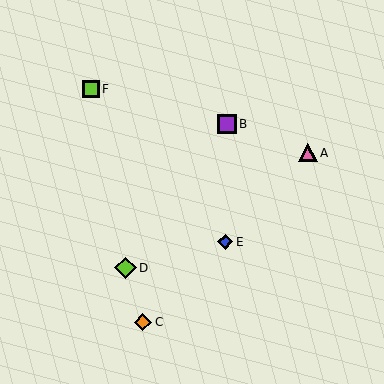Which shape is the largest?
The lime diamond (labeled D) is the largest.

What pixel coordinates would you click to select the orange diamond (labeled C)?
Click at (143, 322) to select the orange diamond C.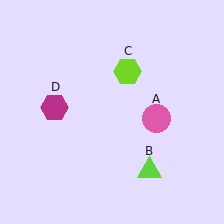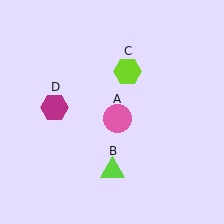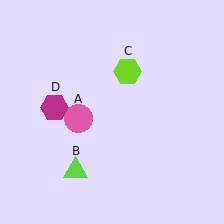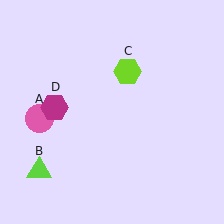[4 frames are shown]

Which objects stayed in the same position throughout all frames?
Lime hexagon (object C) and magenta hexagon (object D) remained stationary.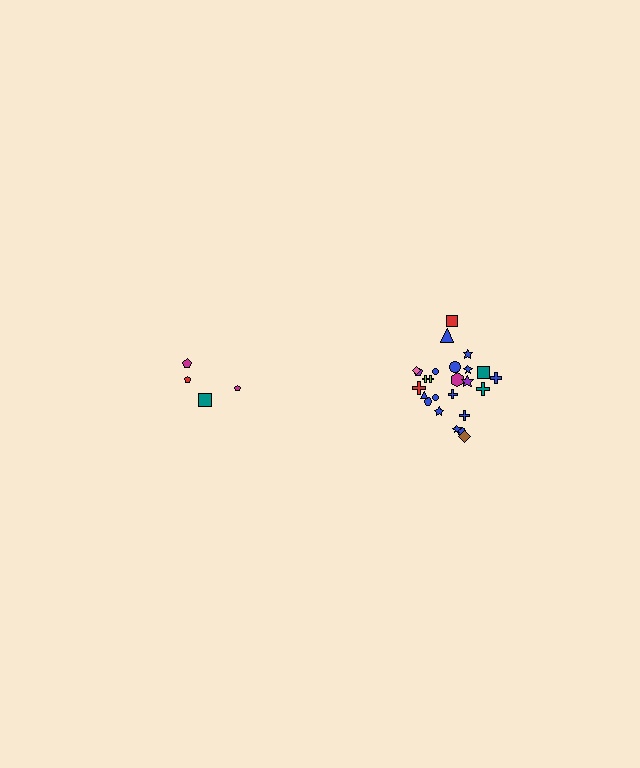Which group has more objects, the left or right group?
The right group.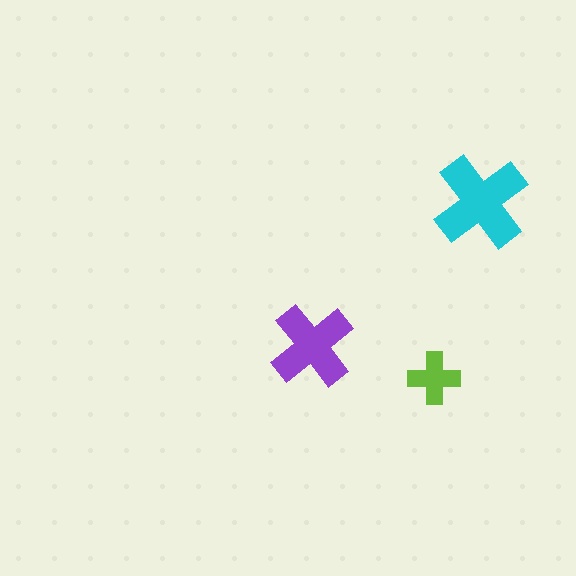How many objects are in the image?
There are 3 objects in the image.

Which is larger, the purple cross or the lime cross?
The purple one.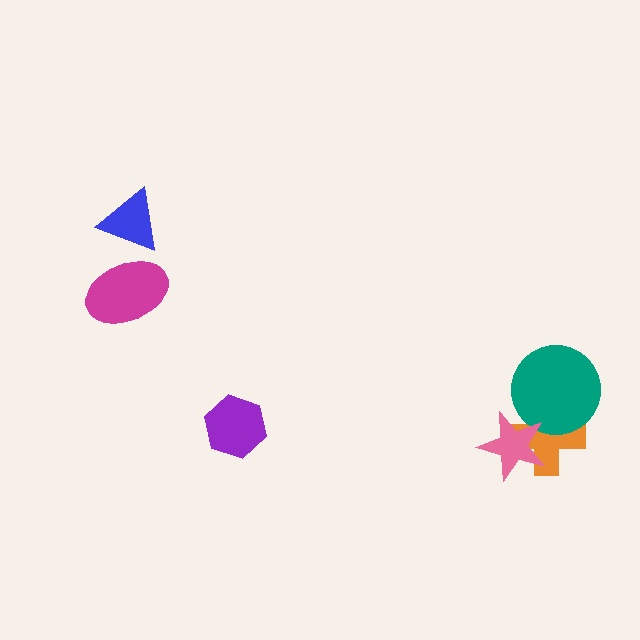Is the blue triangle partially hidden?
Yes, it is partially covered by another shape.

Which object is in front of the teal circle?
The pink star is in front of the teal circle.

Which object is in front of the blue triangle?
The magenta ellipse is in front of the blue triangle.